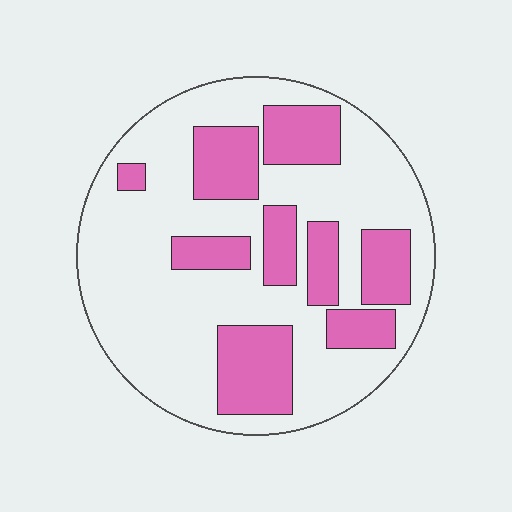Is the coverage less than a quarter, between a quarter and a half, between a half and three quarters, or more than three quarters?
Between a quarter and a half.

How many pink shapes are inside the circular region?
9.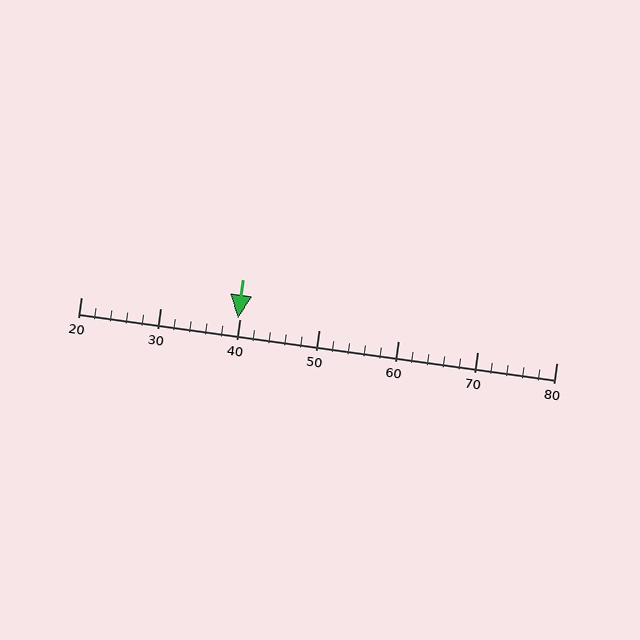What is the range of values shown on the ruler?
The ruler shows values from 20 to 80.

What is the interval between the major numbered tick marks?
The major tick marks are spaced 10 units apart.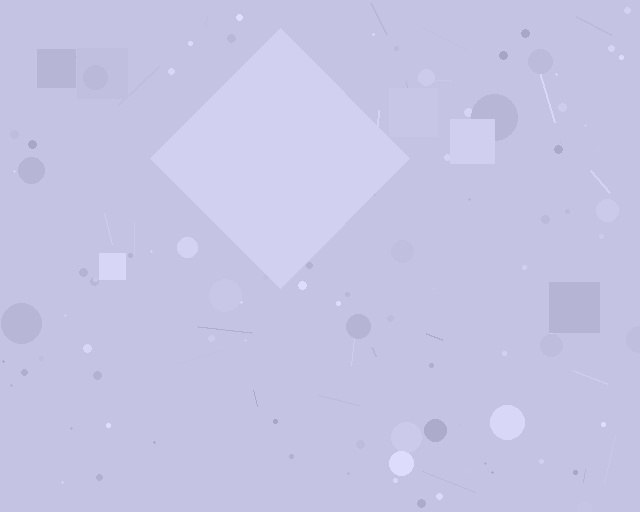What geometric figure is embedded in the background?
A diamond is embedded in the background.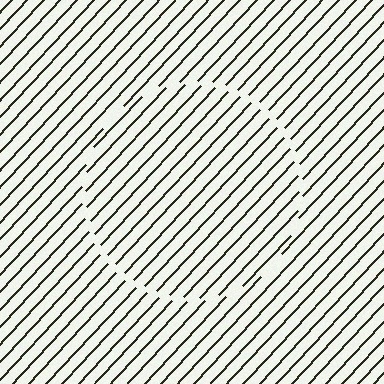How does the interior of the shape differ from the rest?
The interior of the shape contains the same grating, shifted by half a period — the contour is defined by the phase discontinuity where line-ends from the inner and outer gratings abut.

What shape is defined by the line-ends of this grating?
An illusory circle. The interior of the shape contains the same grating, shifted by half a period — the contour is defined by the phase discontinuity where line-ends from the inner and outer gratings abut.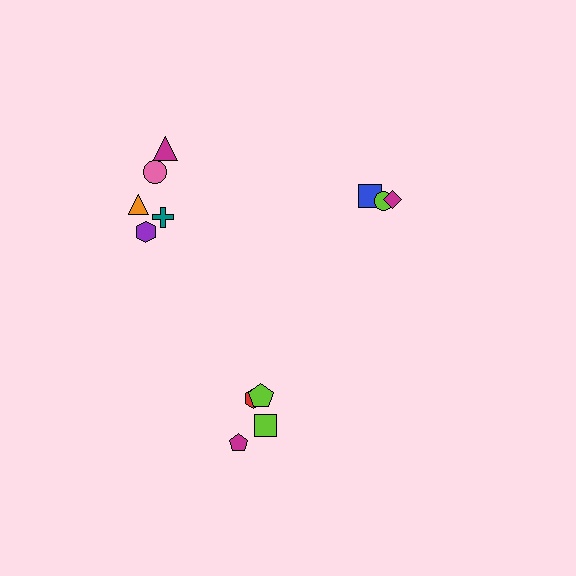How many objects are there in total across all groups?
There are 12 objects.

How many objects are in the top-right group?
There are 3 objects.